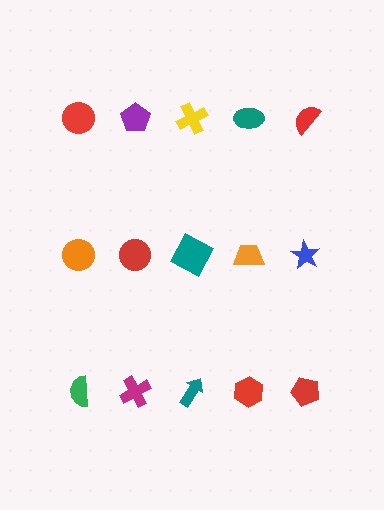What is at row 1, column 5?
A red semicircle.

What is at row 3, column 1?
A green semicircle.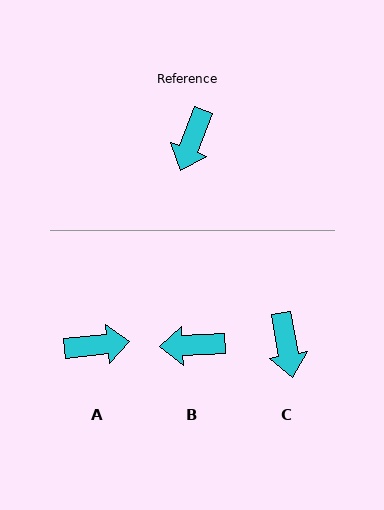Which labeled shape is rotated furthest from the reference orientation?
A, about 117 degrees away.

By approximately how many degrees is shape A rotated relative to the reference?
Approximately 117 degrees counter-clockwise.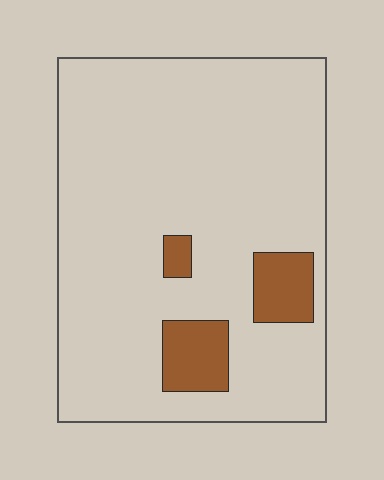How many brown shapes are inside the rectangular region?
3.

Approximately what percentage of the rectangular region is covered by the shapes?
Approximately 10%.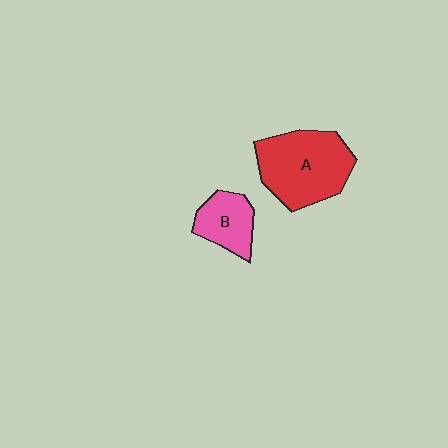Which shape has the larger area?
Shape A (red).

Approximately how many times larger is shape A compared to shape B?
Approximately 2.0 times.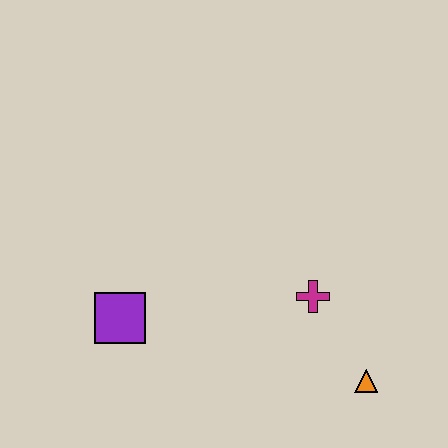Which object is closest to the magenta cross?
The orange triangle is closest to the magenta cross.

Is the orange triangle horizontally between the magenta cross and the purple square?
No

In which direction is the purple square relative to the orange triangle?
The purple square is to the left of the orange triangle.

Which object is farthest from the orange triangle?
The purple square is farthest from the orange triangle.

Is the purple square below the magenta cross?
Yes